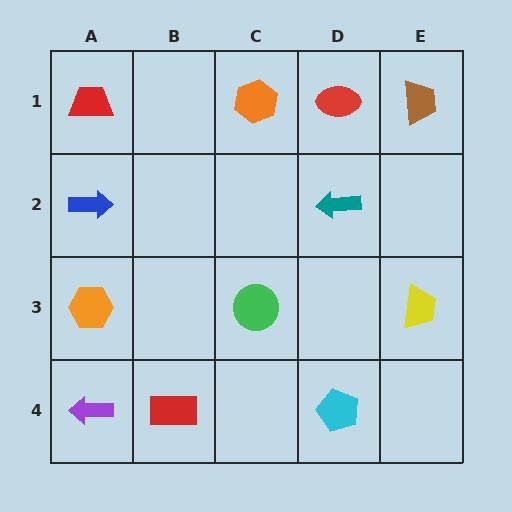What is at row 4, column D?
A cyan pentagon.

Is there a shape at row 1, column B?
No, that cell is empty.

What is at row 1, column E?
A brown trapezoid.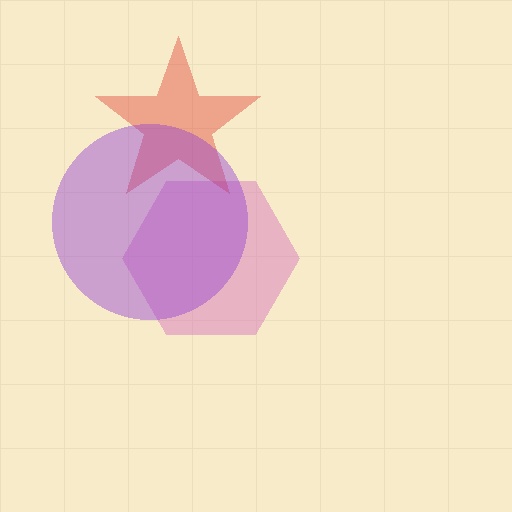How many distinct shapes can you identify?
There are 3 distinct shapes: a pink hexagon, a red star, a purple circle.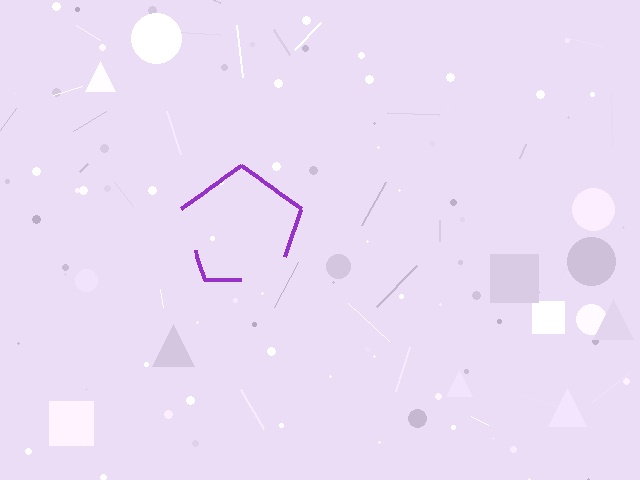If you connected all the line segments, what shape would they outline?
They would outline a pentagon.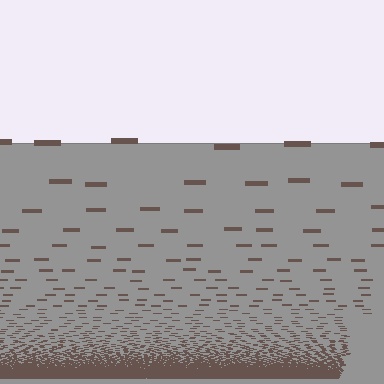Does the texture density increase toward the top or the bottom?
Density increases toward the bottom.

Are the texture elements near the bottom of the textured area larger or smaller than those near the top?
Smaller. The gradient is inverted — elements near the bottom are smaller and denser.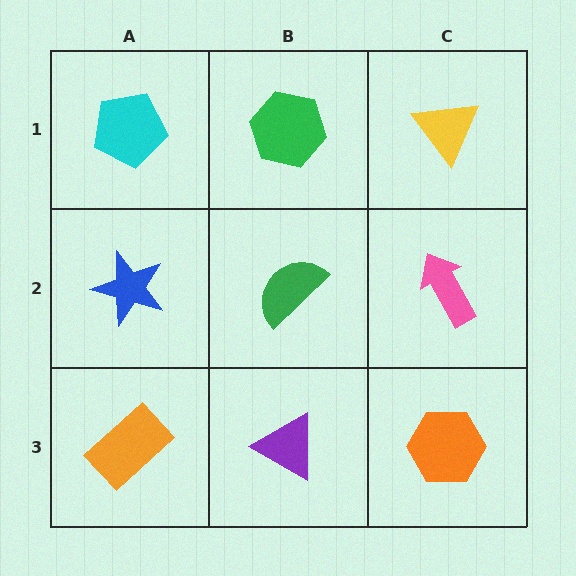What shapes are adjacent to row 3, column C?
A pink arrow (row 2, column C), a purple triangle (row 3, column B).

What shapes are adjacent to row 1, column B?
A green semicircle (row 2, column B), a cyan pentagon (row 1, column A), a yellow triangle (row 1, column C).